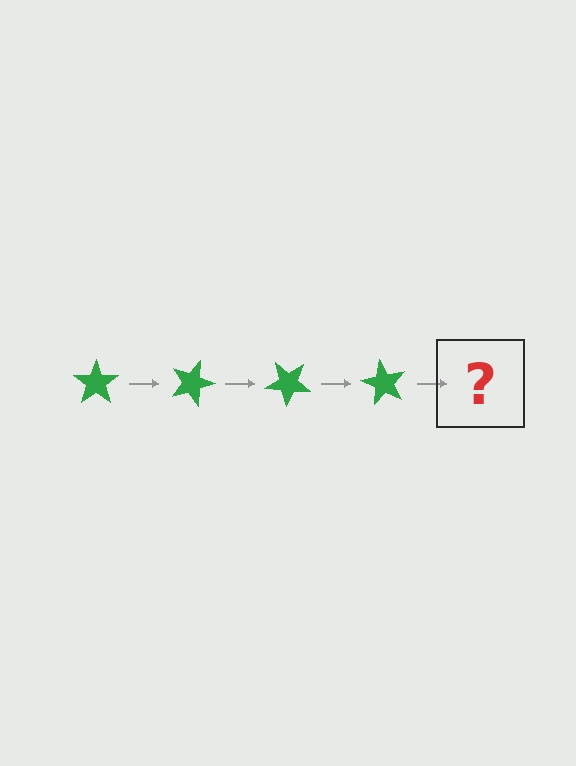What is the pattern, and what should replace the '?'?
The pattern is that the star rotates 20 degrees each step. The '?' should be a green star rotated 80 degrees.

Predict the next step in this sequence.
The next step is a green star rotated 80 degrees.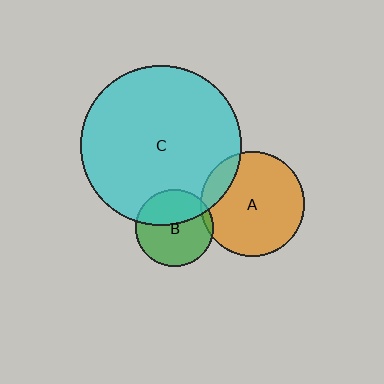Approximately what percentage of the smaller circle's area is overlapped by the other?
Approximately 40%.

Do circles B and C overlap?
Yes.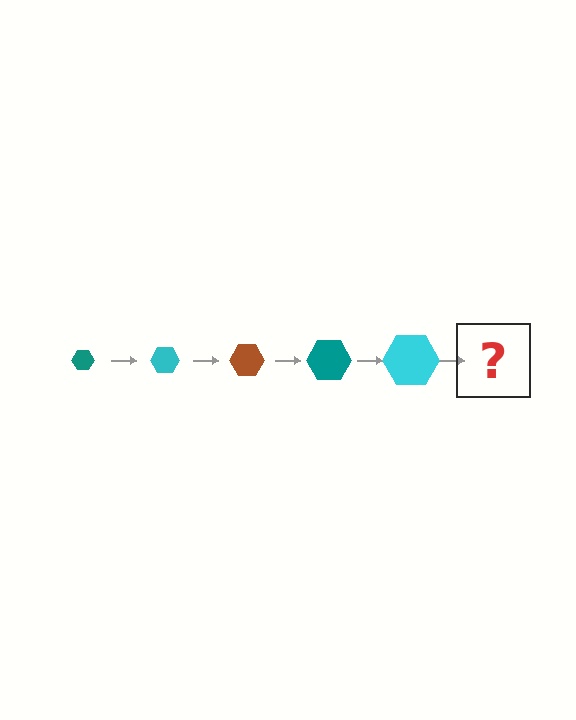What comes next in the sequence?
The next element should be a brown hexagon, larger than the previous one.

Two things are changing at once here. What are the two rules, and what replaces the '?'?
The two rules are that the hexagon grows larger each step and the color cycles through teal, cyan, and brown. The '?' should be a brown hexagon, larger than the previous one.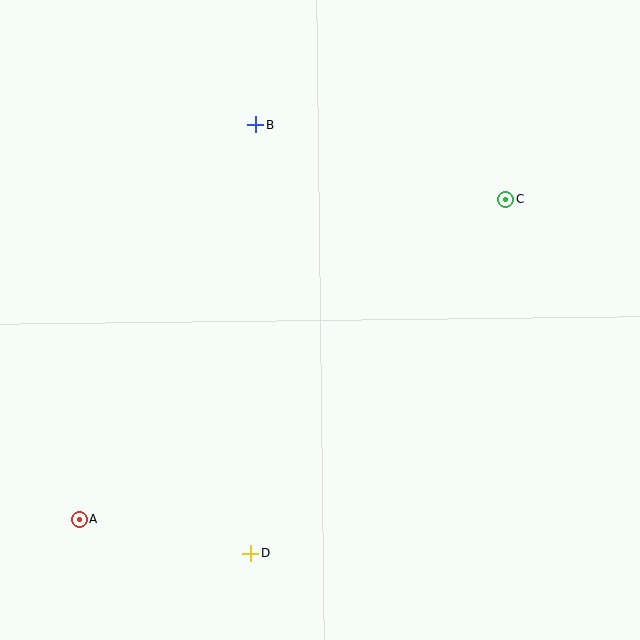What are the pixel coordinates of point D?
Point D is at (250, 553).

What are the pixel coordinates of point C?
Point C is at (505, 199).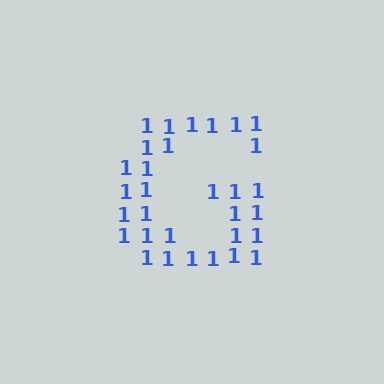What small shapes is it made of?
It is made of small digit 1's.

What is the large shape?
The large shape is the letter G.